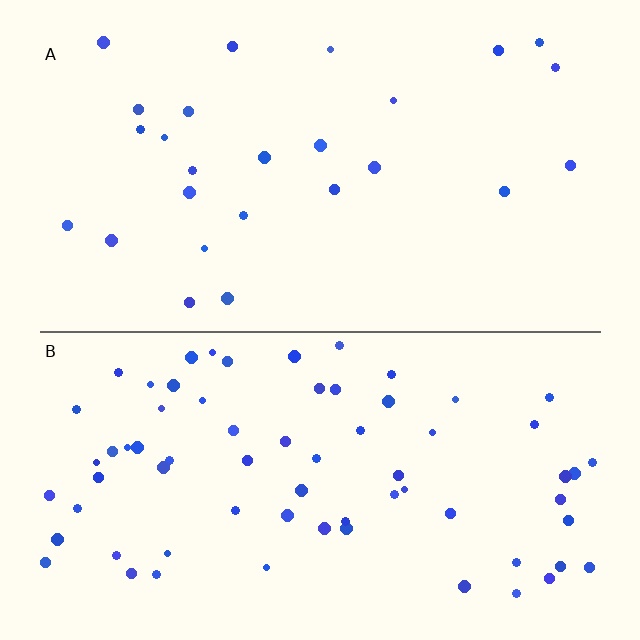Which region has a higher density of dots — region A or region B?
B (the bottom).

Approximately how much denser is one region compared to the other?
Approximately 2.7× — region B over region A.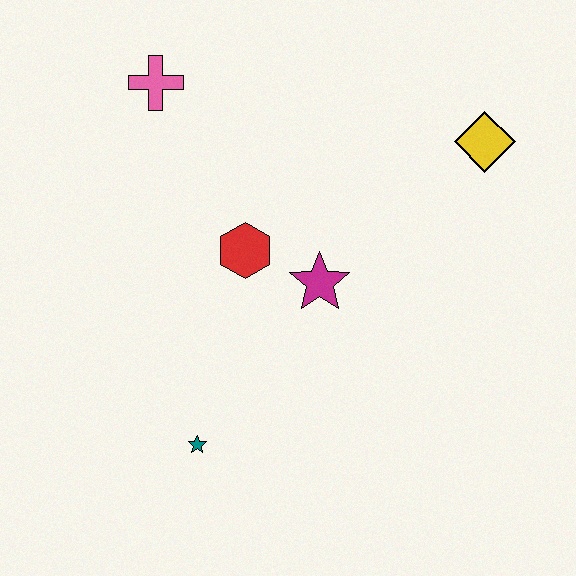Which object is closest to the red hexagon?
The magenta star is closest to the red hexagon.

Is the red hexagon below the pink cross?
Yes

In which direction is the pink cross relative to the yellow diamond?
The pink cross is to the left of the yellow diamond.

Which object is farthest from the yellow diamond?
The teal star is farthest from the yellow diamond.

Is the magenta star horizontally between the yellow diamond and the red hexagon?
Yes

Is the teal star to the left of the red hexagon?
Yes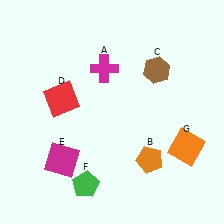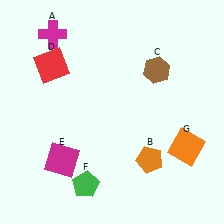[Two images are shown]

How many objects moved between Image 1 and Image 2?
2 objects moved between the two images.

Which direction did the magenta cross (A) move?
The magenta cross (A) moved left.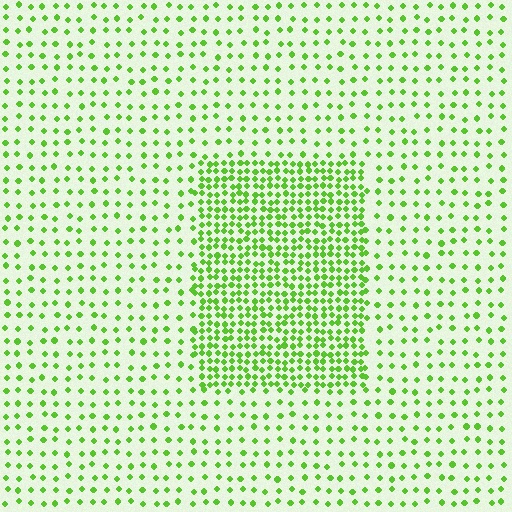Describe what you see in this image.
The image contains small lime elements arranged at two different densities. A rectangle-shaped region is visible where the elements are more densely packed than the surrounding area.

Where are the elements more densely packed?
The elements are more densely packed inside the rectangle boundary.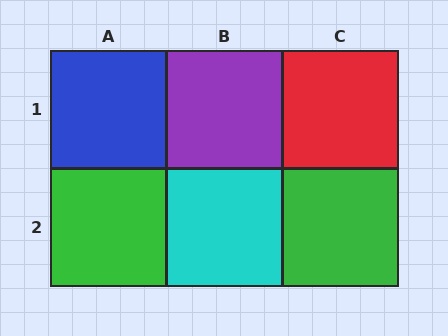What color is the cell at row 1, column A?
Blue.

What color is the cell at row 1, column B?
Purple.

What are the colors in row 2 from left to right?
Green, cyan, green.